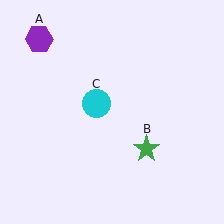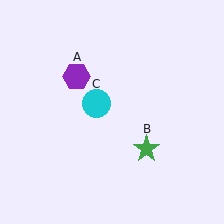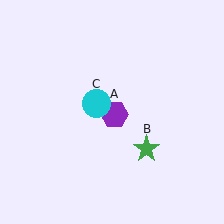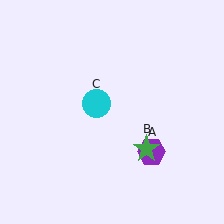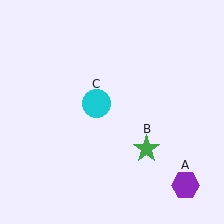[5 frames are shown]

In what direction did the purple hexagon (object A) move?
The purple hexagon (object A) moved down and to the right.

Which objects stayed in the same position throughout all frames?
Green star (object B) and cyan circle (object C) remained stationary.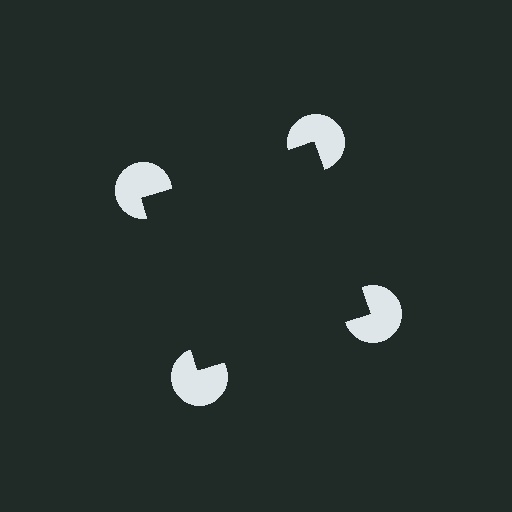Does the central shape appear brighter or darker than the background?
It typically appears slightly darker than the background, even though no actual brightness change is drawn.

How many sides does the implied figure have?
4 sides.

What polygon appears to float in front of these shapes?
An illusory square — its edges are inferred from the aligned wedge cuts in the pac-man discs, not physically drawn.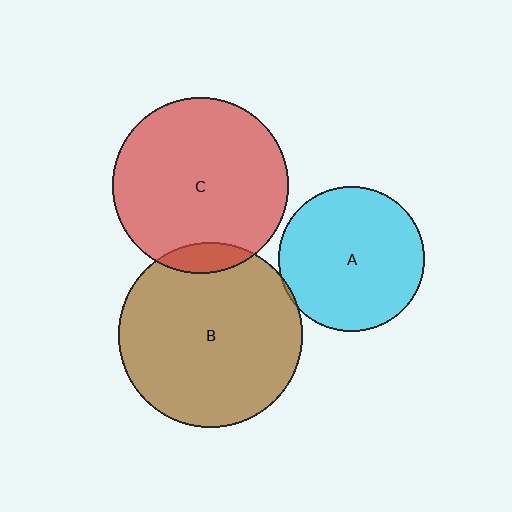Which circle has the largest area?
Circle B (brown).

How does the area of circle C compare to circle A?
Approximately 1.5 times.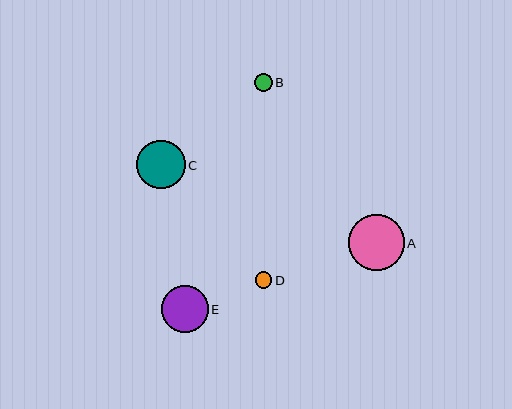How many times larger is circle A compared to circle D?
Circle A is approximately 3.4 times the size of circle D.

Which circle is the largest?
Circle A is the largest with a size of approximately 56 pixels.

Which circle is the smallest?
Circle D is the smallest with a size of approximately 17 pixels.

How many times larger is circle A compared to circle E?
Circle A is approximately 1.2 times the size of circle E.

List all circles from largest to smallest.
From largest to smallest: A, C, E, B, D.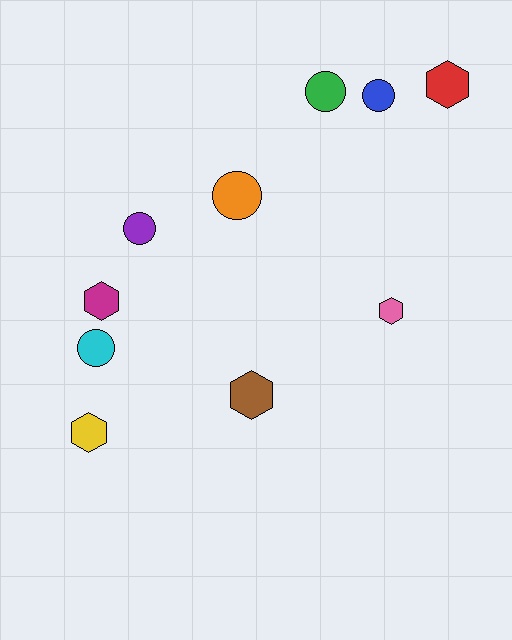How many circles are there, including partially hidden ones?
There are 5 circles.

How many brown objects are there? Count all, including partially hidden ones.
There is 1 brown object.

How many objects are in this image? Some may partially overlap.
There are 10 objects.